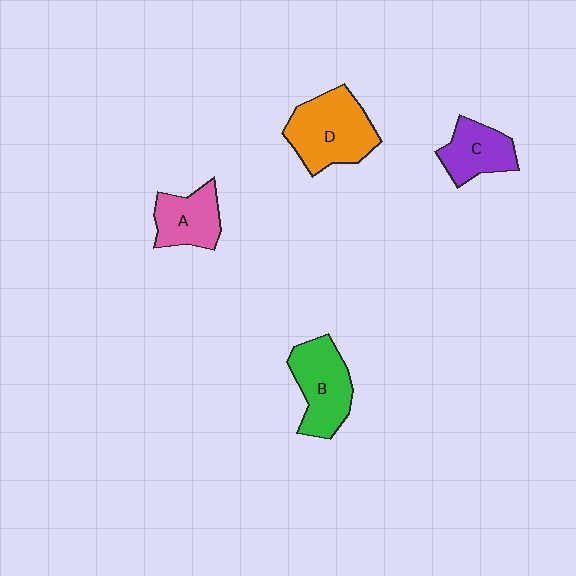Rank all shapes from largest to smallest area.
From largest to smallest: D (orange), B (green), A (pink), C (purple).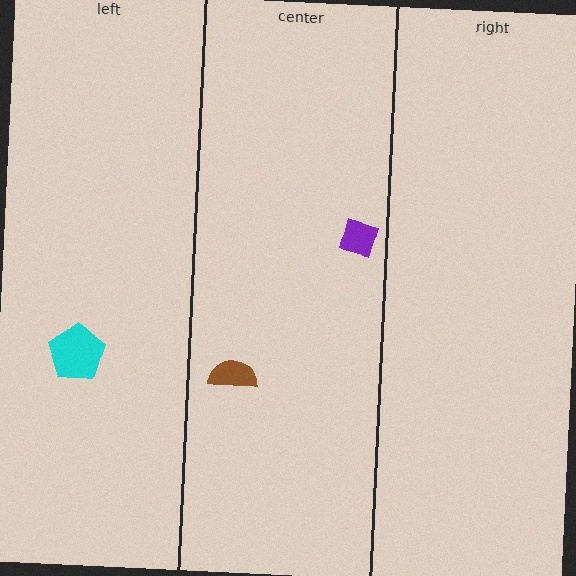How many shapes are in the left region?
1.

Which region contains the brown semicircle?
The center region.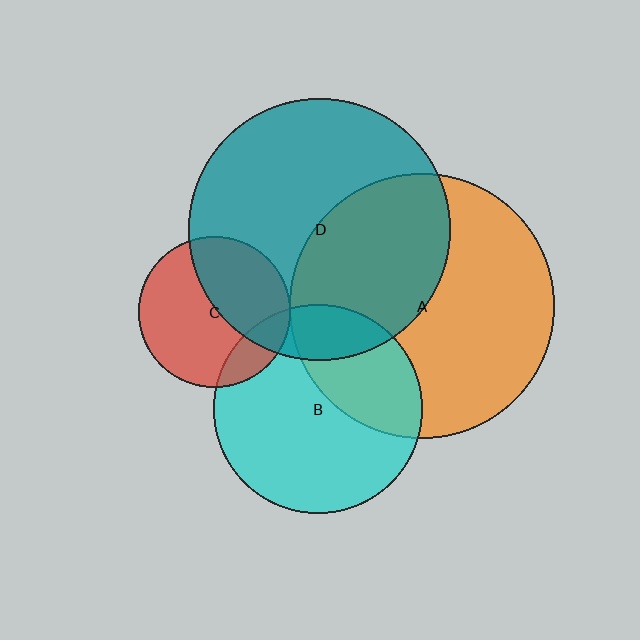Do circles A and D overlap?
Yes.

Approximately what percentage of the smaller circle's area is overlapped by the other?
Approximately 40%.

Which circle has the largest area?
Circle A (orange).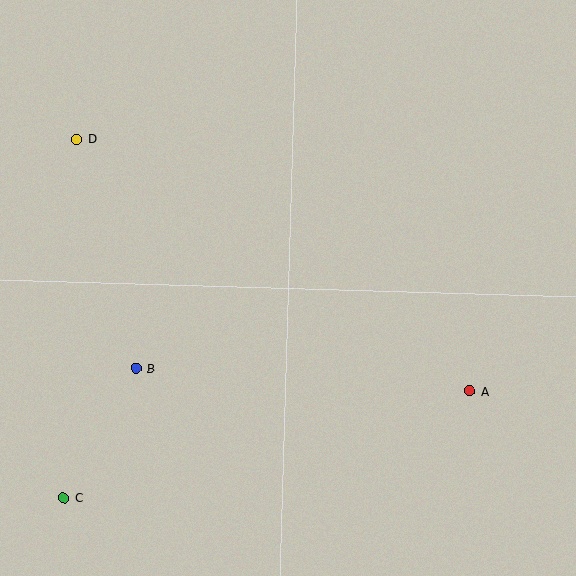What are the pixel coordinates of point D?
Point D is at (77, 139).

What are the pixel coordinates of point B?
Point B is at (136, 368).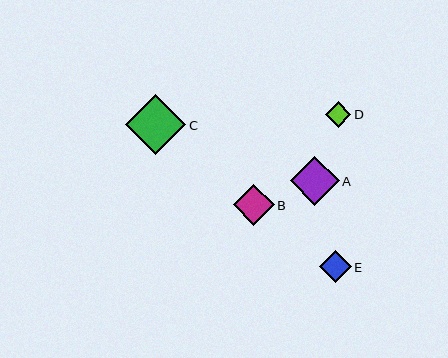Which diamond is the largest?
Diamond C is the largest with a size of approximately 60 pixels.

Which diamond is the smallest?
Diamond D is the smallest with a size of approximately 25 pixels.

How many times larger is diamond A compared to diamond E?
Diamond A is approximately 1.5 times the size of diamond E.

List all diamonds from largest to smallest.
From largest to smallest: C, A, B, E, D.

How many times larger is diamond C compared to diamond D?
Diamond C is approximately 2.3 times the size of diamond D.